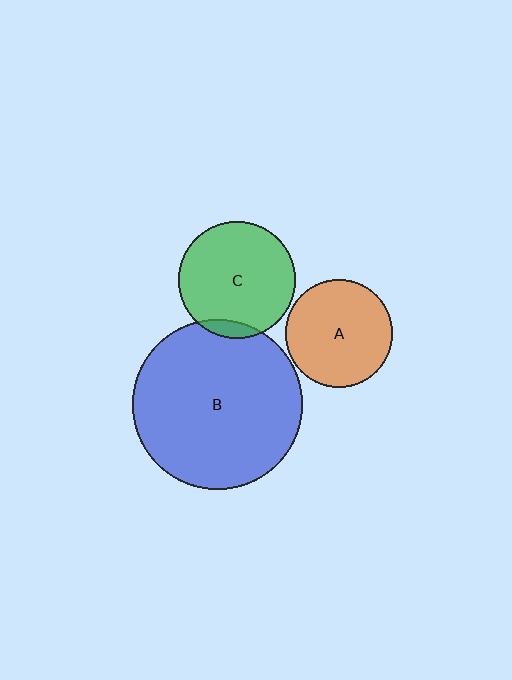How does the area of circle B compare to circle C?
Approximately 2.1 times.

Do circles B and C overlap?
Yes.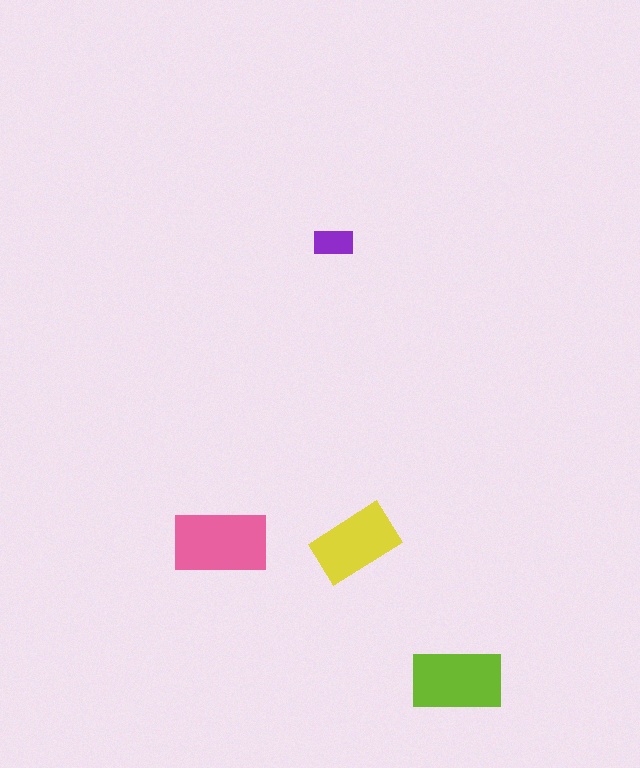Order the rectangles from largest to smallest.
the pink one, the lime one, the yellow one, the purple one.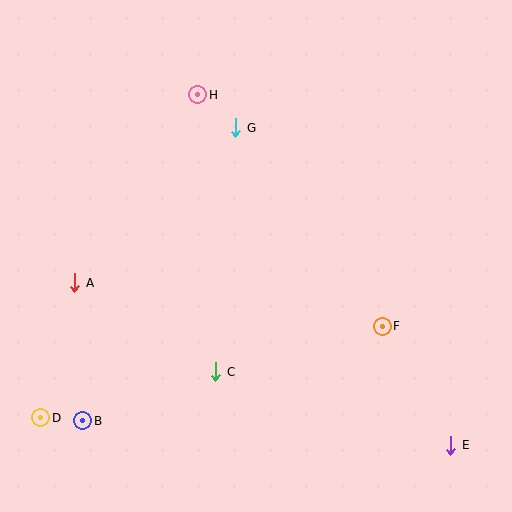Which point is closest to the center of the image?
Point C at (216, 372) is closest to the center.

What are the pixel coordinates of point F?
Point F is at (382, 326).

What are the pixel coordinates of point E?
Point E is at (451, 445).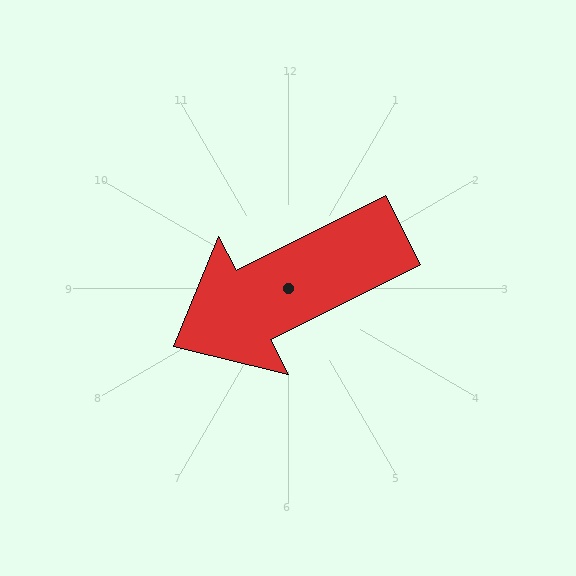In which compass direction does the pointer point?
Southwest.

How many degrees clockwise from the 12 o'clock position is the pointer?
Approximately 243 degrees.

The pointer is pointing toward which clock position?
Roughly 8 o'clock.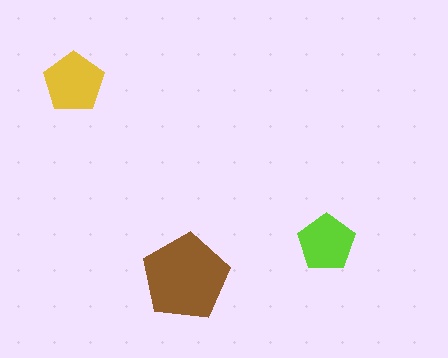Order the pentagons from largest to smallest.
the brown one, the yellow one, the lime one.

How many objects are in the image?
There are 3 objects in the image.